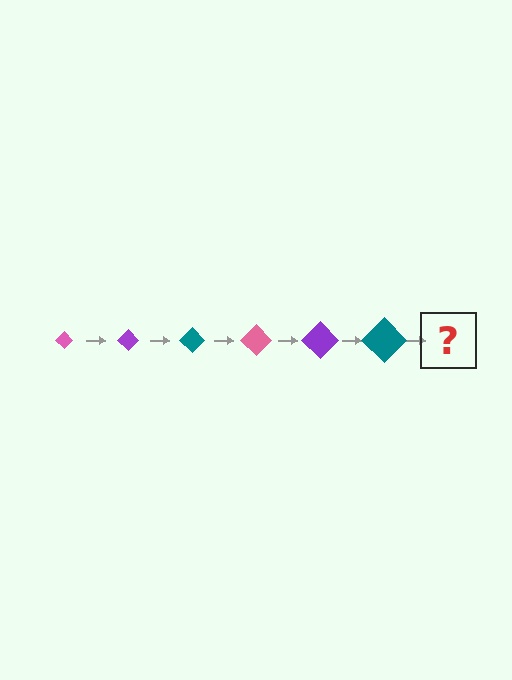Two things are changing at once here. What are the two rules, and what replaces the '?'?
The two rules are that the diamond grows larger each step and the color cycles through pink, purple, and teal. The '?' should be a pink diamond, larger than the previous one.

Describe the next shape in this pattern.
It should be a pink diamond, larger than the previous one.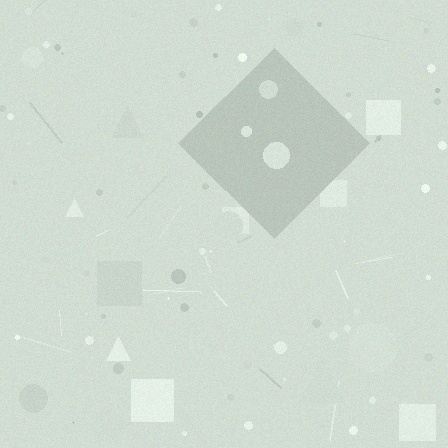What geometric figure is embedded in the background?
A diamond is embedded in the background.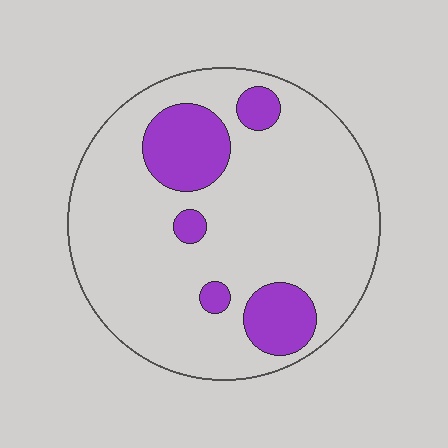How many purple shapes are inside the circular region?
5.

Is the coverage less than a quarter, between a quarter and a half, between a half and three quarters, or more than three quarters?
Less than a quarter.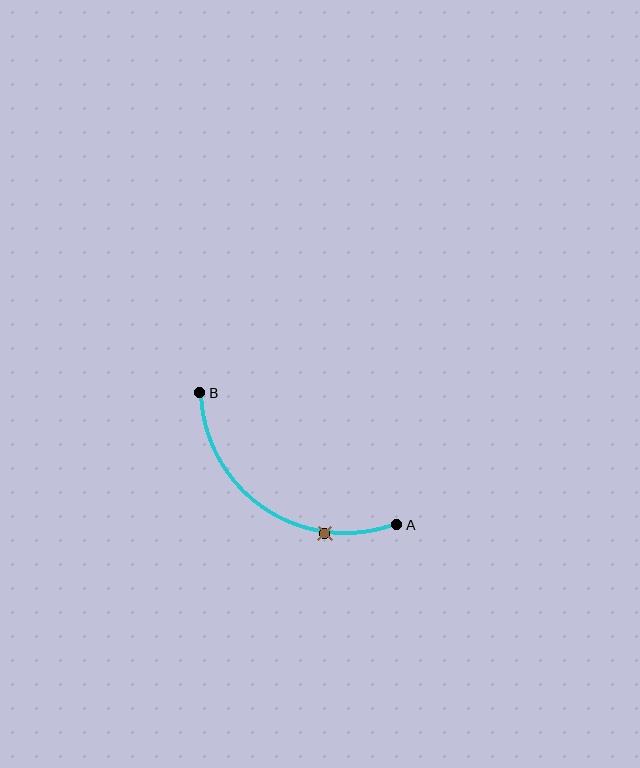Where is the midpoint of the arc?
The arc midpoint is the point on the curve farthest from the straight line joining A and B. It sits below and to the left of that line.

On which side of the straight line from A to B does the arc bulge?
The arc bulges below and to the left of the straight line connecting A and B.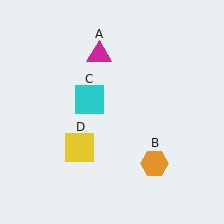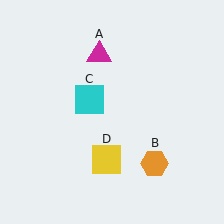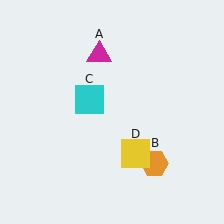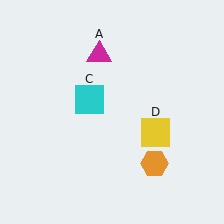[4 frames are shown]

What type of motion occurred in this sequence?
The yellow square (object D) rotated counterclockwise around the center of the scene.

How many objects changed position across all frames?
1 object changed position: yellow square (object D).